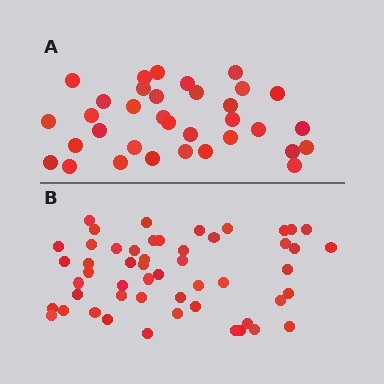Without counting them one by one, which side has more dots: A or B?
Region B (the bottom region) has more dots.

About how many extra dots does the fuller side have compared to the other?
Region B has approximately 20 more dots than region A.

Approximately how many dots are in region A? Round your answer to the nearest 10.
About 30 dots. (The exact count is 34, which rounds to 30.)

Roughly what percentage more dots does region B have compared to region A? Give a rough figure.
About 55% more.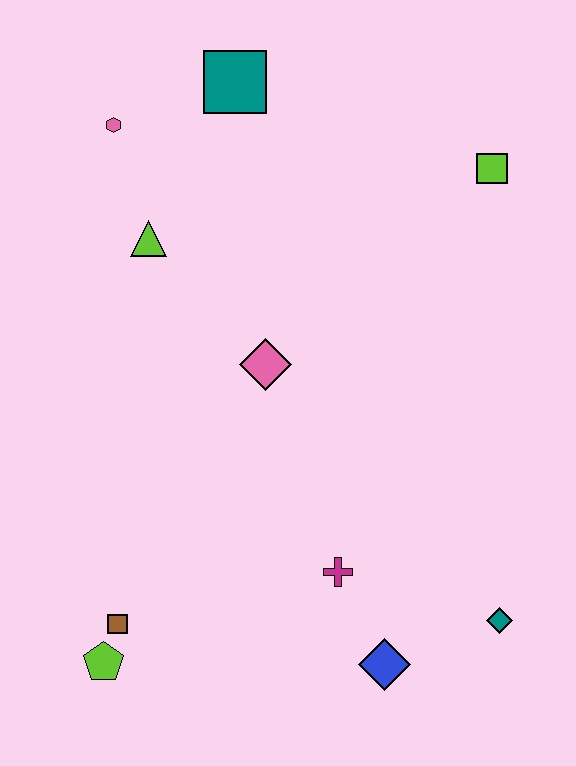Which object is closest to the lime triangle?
The pink hexagon is closest to the lime triangle.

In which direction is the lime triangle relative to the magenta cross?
The lime triangle is above the magenta cross.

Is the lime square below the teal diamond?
No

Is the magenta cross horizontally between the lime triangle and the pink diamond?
No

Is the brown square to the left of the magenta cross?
Yes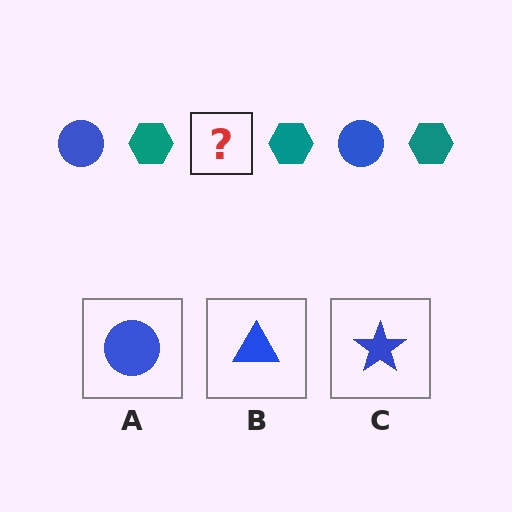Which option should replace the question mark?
Option A.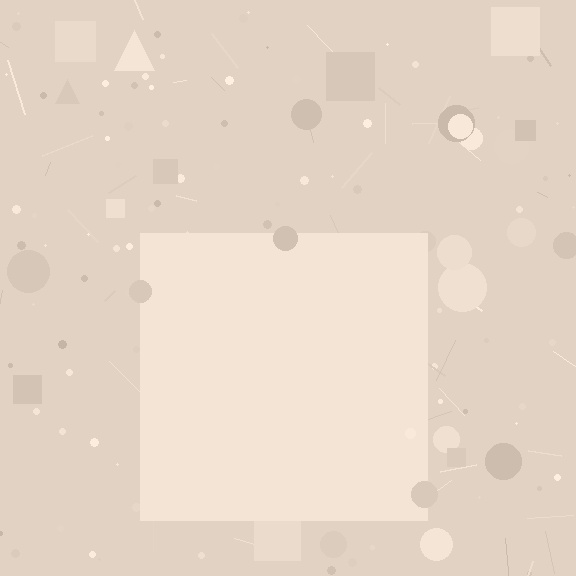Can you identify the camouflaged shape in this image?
The camouflaged shape is a square.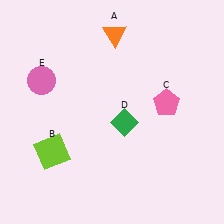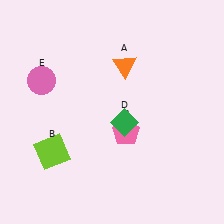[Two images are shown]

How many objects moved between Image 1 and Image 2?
2 objects moved between the two images.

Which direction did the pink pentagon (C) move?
The pink pentagon (C) moved left.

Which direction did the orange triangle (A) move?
The orange triangle (A) moved down.